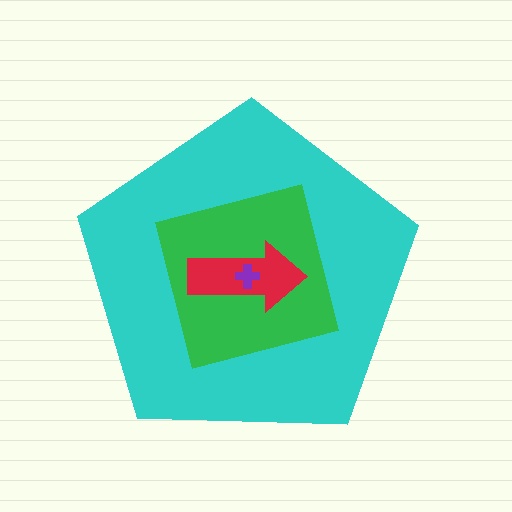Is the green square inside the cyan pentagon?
Yes.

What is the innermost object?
The purple cross.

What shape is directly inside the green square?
The red arrow.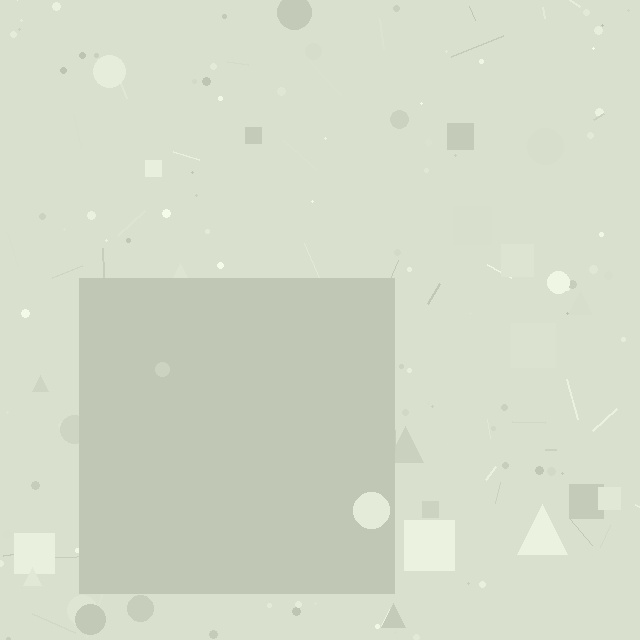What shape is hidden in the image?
A square is hidden in the image.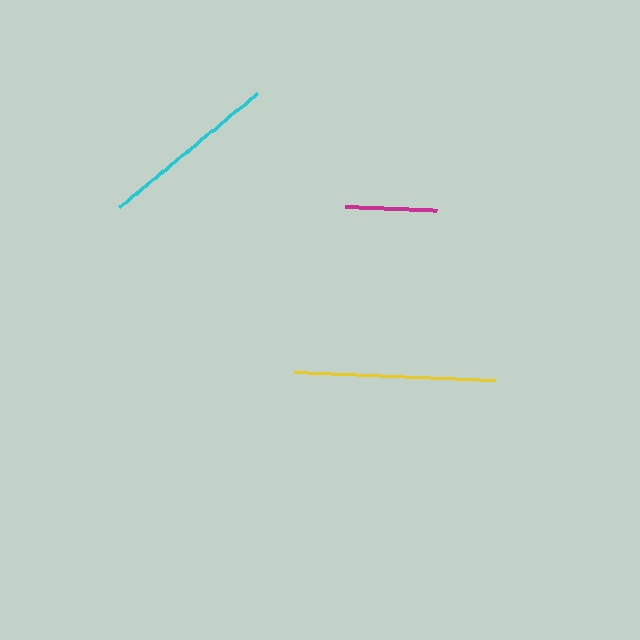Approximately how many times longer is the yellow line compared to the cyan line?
The yellow line is approximately 1.1 times the length of the cyan line.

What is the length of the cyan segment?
The cyan segment is approximately 179 pixels long.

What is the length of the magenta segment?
The magenta segment is approximately 91 pixels long.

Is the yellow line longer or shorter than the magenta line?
The yellow line is longer than the magenta line.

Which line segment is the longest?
The yellow line is the longest at approximately 202 pixels.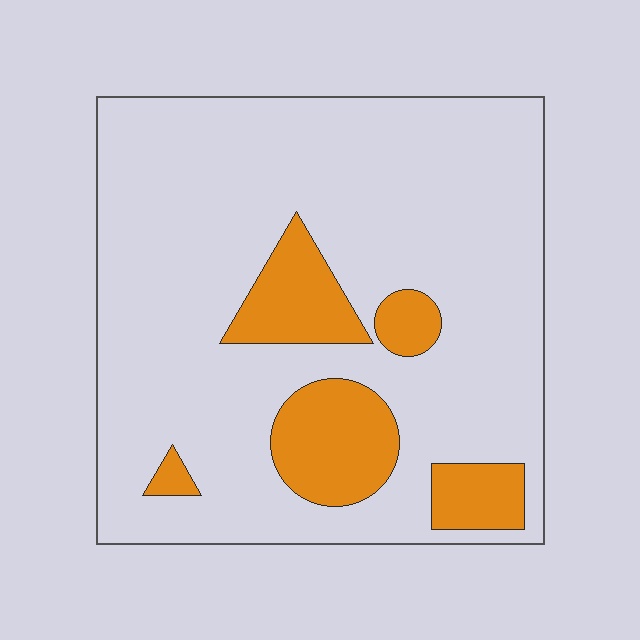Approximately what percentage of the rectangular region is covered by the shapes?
Approximately 15%.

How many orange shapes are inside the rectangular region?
5.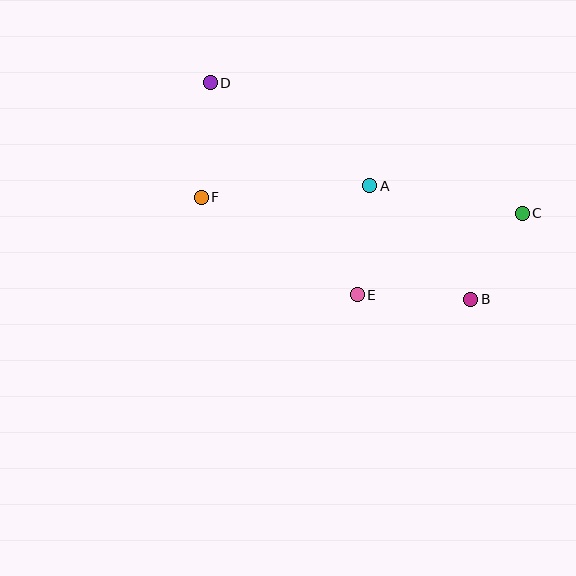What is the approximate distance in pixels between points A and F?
The distance between A and F is approximately 169 pixels.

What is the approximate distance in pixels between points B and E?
The distance between B and E is approximately 113 pixels.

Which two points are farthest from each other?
Points B and D are farthest from each other.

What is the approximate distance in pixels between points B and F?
The distance between B and F is approximately 288 pixels.